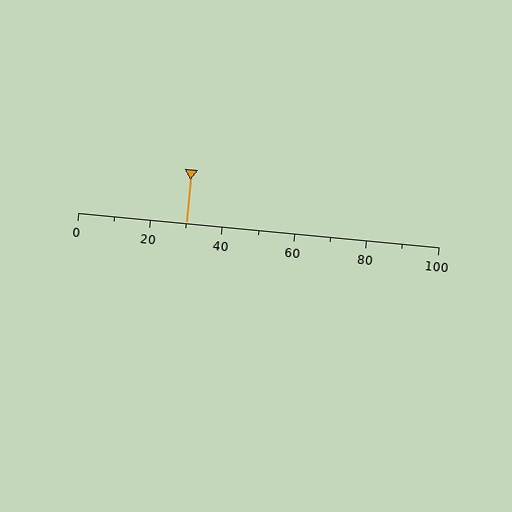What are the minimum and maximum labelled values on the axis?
The axis runs from 0 to 100.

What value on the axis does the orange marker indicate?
The marker indicates approximately 30.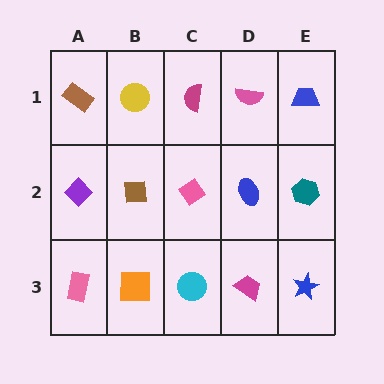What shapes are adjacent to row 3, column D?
A blue ellipse (row 2, column D), a cyan circle (row 3, column C), a blue star (row 3, column E).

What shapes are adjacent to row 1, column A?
A purple diamond (row 2, column A), a yellow circle (row 1, column B).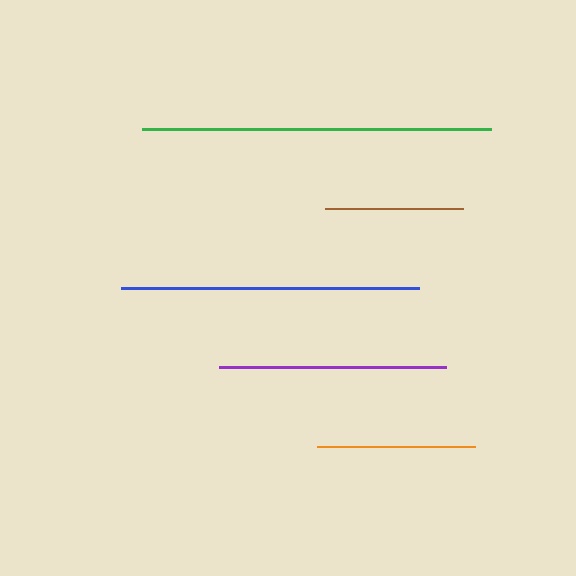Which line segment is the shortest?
The brown line is the shortest at approximately 139 pixels.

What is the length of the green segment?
The green segment is approximately 349 pixels long.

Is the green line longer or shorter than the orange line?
The green line is longer than the orange line.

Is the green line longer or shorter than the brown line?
The green line is longer than the brown line.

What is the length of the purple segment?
The purple segment is approximately 227 pixels long.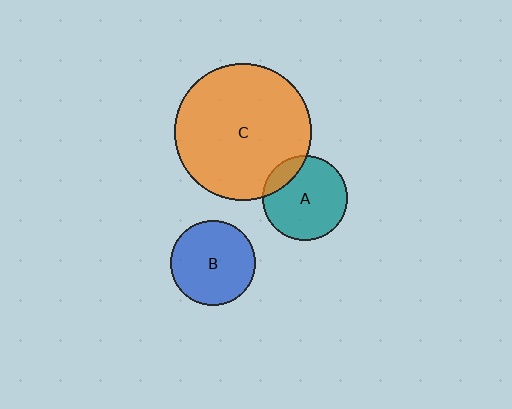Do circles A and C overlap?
Yes.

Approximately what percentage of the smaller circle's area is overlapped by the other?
Approximately 15%.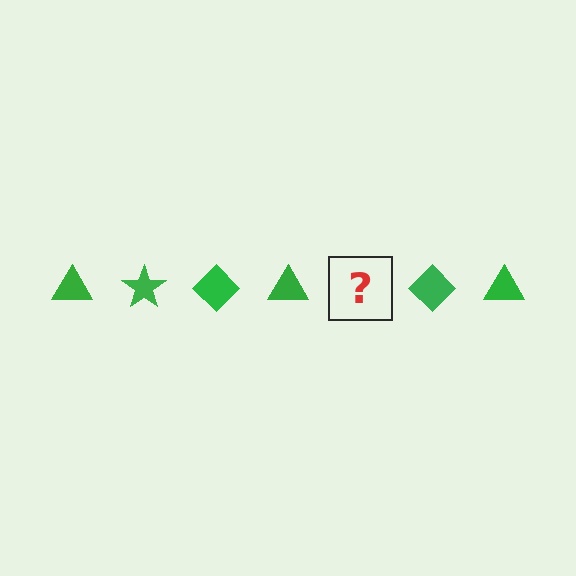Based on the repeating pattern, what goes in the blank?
The blank should be a green star.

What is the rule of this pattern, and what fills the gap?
The rule is that the pattern cycles through triangle, star, diamond shapes in green. The gap should be filled with a green star.